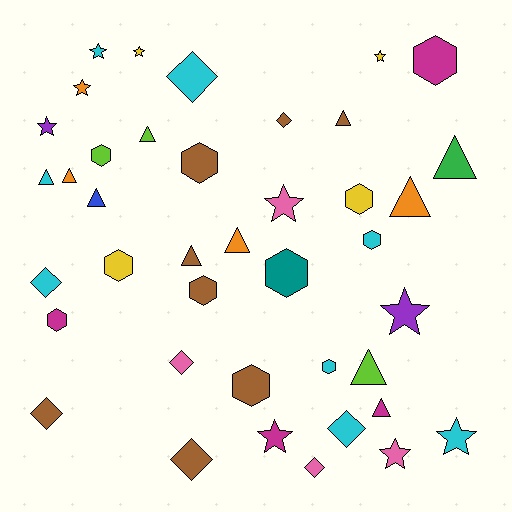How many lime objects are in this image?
There are 3 lime objects.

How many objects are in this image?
There are 40 objects.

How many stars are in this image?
There are 10 stars.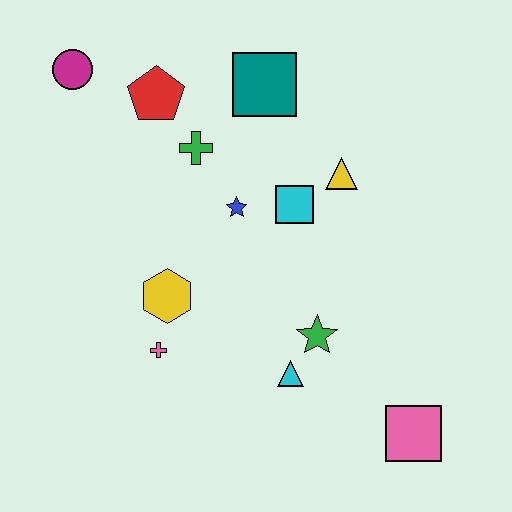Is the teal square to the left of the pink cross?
No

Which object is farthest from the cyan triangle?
The magenta circle is farthest from the cyan triangle.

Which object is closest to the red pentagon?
The green cross is closest to the red pentagon.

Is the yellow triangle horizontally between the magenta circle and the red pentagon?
No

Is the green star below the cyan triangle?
No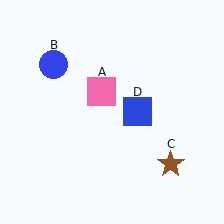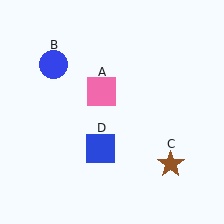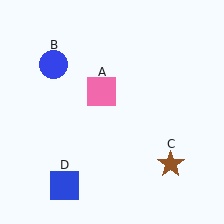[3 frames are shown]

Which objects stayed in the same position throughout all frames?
Pink square (object A) and blue circle (object B) and brown star (object C) remained stationary.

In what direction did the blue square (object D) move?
The blue square (object D) moved down and to the left.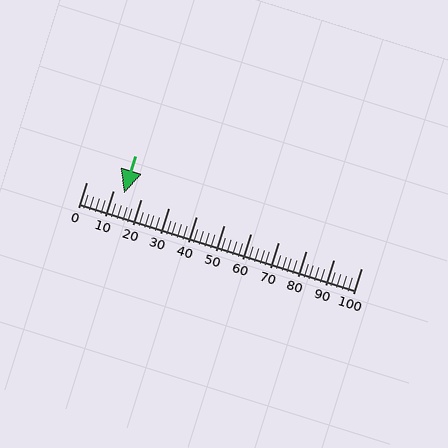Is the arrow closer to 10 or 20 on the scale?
The arrow is closer to 10.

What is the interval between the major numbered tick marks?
The major tick marks are spaced 10 units apart.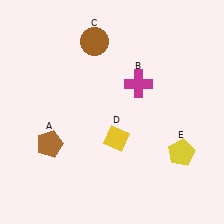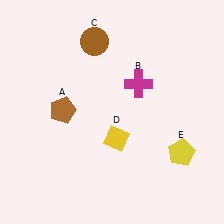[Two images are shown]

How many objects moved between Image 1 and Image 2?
1 object moved between the two images.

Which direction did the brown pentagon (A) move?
The brown pentagon (A) moved up.